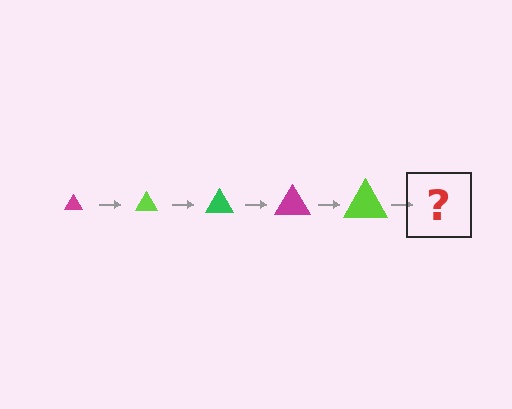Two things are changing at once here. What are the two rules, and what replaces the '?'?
The two rules are that the triangle grows larger each step and the color cycles through magenta, lime, and green. The '?' should be a green triangle, larger than the previous one.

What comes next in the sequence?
The next element should be a green triangle, larger than the previous one.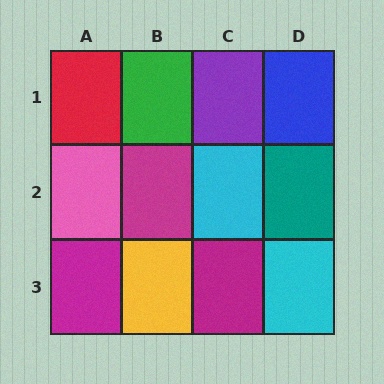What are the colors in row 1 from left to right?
Red, green, purple, blue.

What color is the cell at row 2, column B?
Magenta.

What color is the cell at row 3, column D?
Cyan.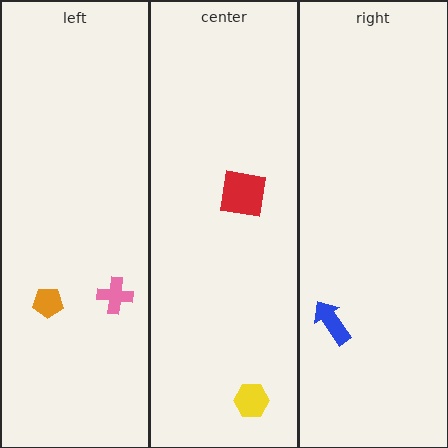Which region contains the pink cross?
The left region.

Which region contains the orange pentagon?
The left region.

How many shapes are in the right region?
1.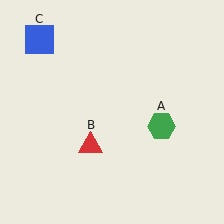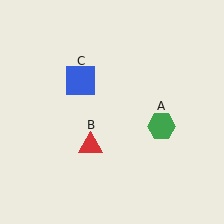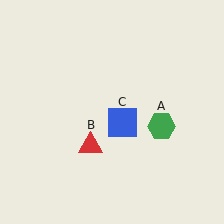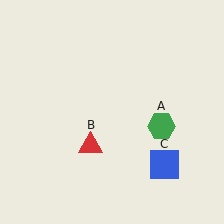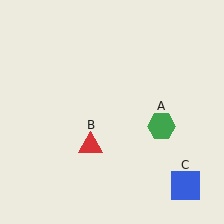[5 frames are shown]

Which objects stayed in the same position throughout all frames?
Green hexagon (object A) and red triangle (object B) remained stationary.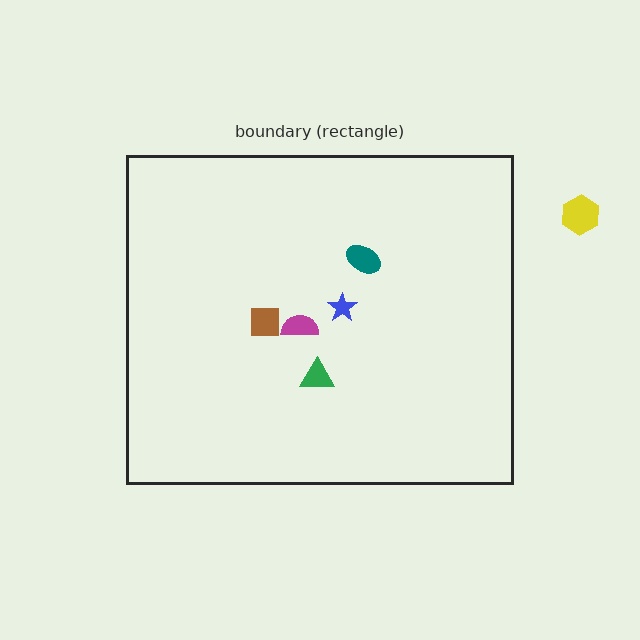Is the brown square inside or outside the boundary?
Inside.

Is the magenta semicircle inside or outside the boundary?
Inside.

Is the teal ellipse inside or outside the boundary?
Inside.